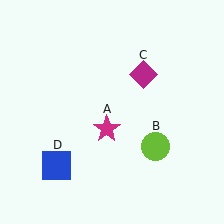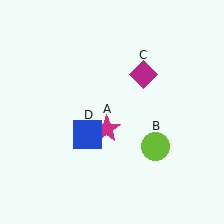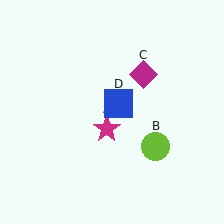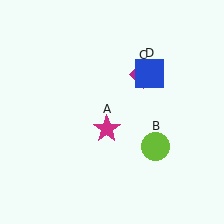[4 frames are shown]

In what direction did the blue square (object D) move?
The blue square (object D) moved up and to the right.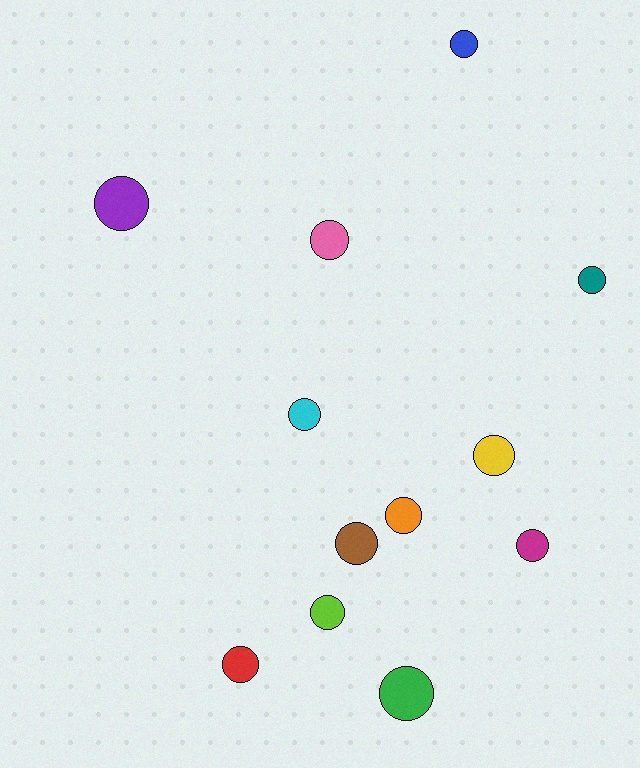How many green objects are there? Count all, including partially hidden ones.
There is 1 green object.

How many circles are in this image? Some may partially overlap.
There are 12 circles.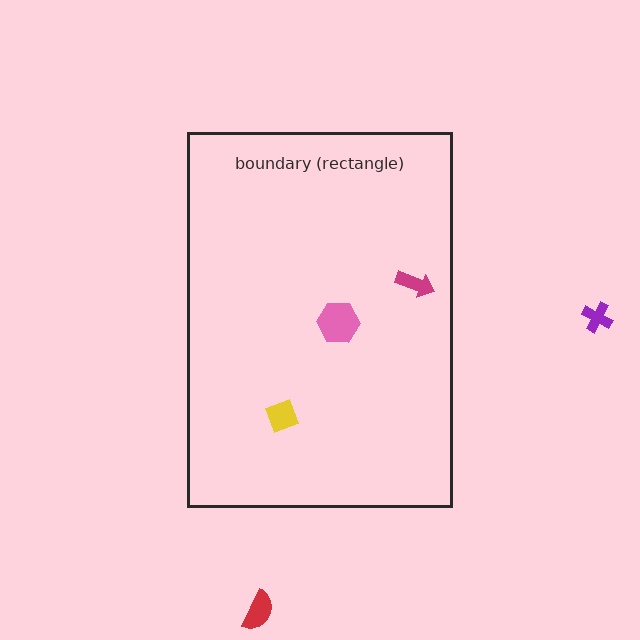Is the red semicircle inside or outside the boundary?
Outside.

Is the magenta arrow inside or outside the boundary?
Inside.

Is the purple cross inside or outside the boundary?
Outside.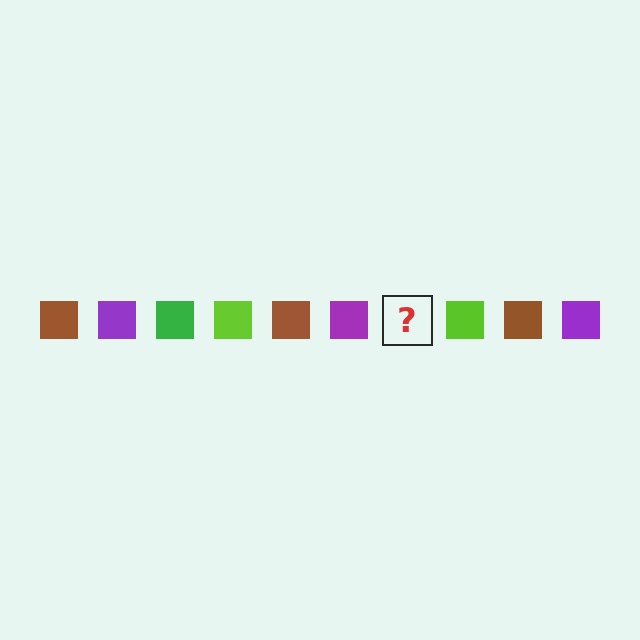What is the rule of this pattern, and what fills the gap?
The rule is that the pattern cycles through brown, purple, green, lime squares. The gap should be filled with a green square.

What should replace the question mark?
The question mark should be replaced with a green square.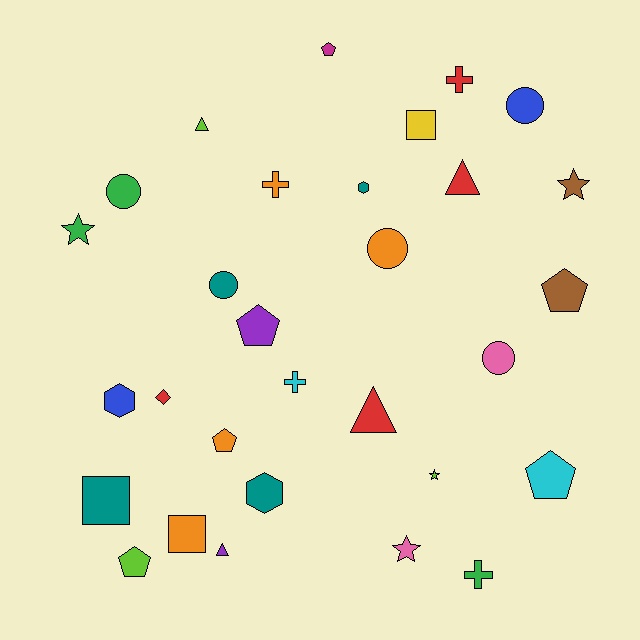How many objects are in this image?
There are 30 objects.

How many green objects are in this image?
There are 3 green objects.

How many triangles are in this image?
There are 4 triangles.